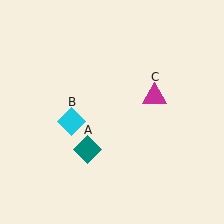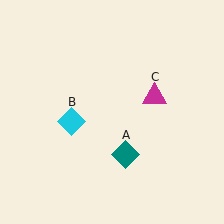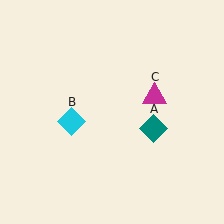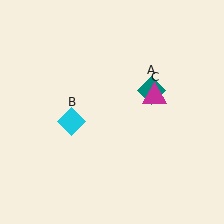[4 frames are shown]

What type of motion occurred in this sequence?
The teal diamond (object A) rotated counterclockwise around the center of the scene.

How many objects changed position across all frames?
1 object changed position: teal diamond (object A).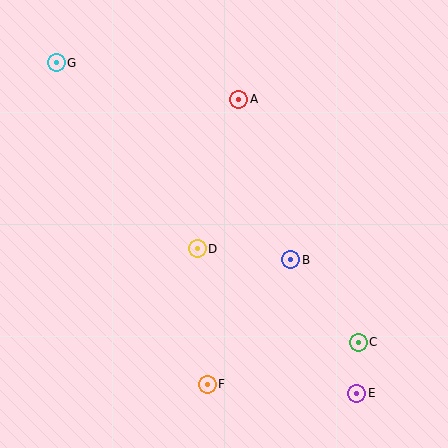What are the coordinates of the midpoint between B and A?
The midpoint between B and A is at (265, 179).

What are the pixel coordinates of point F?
Point F is at (207, 384).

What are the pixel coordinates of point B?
Point B is at (291, 260).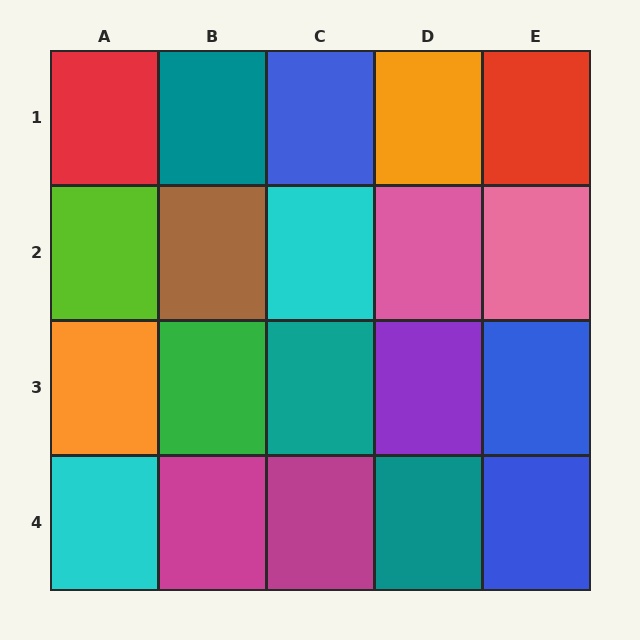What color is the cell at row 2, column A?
Lime.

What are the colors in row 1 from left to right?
Red, teal, blue, orange, red.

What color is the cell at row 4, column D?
Teal.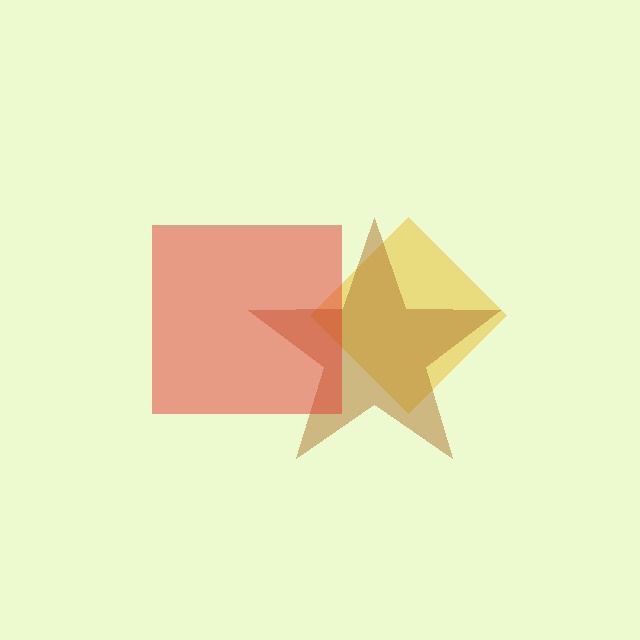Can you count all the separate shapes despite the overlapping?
Yes, there are 3 separate shapes.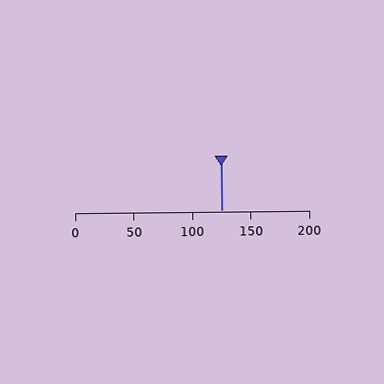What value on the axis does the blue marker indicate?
The marker indicates approximately 125.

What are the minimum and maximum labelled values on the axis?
The axis runs from 0 to 200.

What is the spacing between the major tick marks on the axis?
The major ticks are spaced 50 apart.